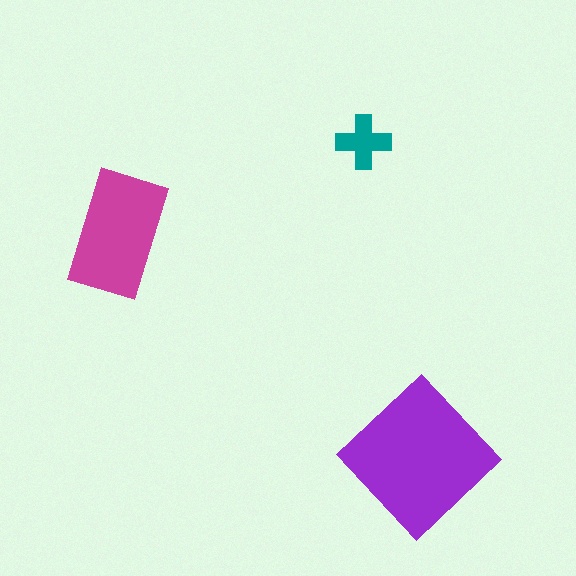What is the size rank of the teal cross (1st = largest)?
3rd.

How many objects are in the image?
There are 3 objects in the image.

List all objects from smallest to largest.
The teal cross, the magenta rectangle, the purple diamond.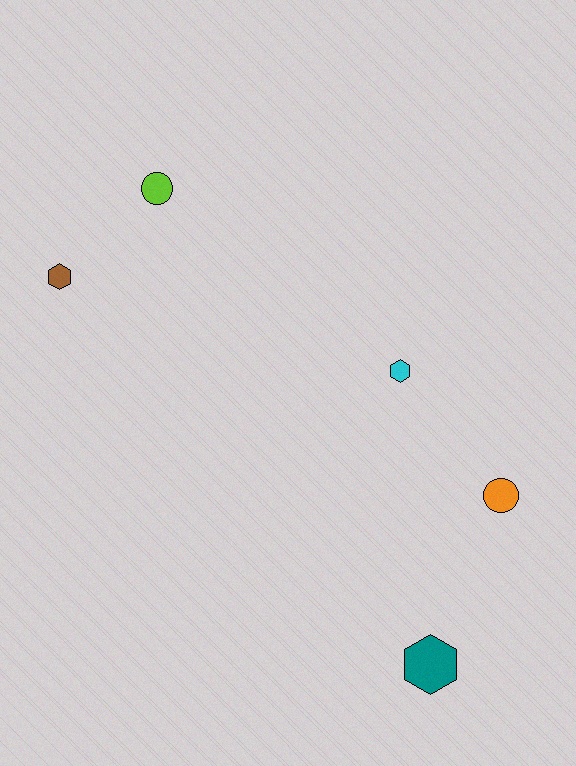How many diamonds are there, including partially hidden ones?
There are no diamonds.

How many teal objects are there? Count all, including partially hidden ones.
There is 1 teal object.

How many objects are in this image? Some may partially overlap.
There are 5 objects.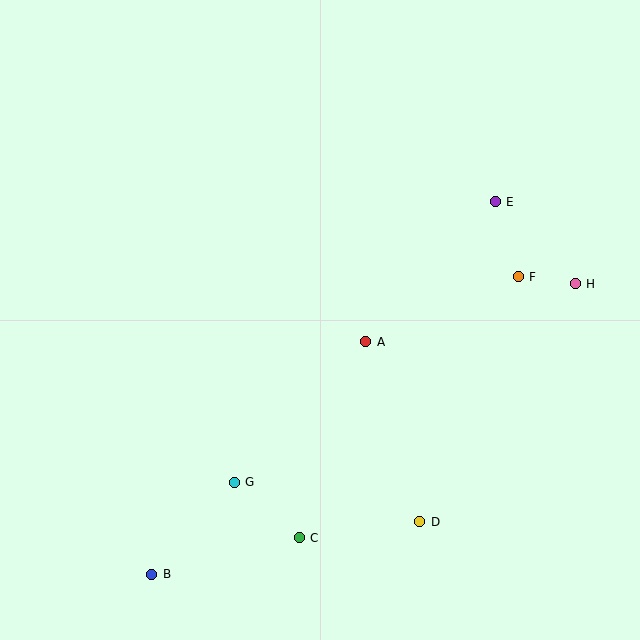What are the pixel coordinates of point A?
Point A is at (366, 342).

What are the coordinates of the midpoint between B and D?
The midpoint between B and D is at (286, 548).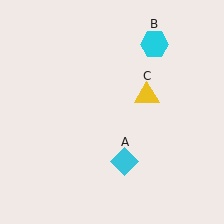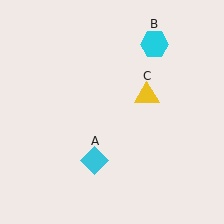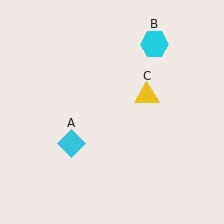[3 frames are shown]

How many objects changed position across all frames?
1 object changed position: cyan diamond (object A).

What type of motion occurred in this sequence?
The cyan diamond (object A) rotated clockwise around the center of the scene.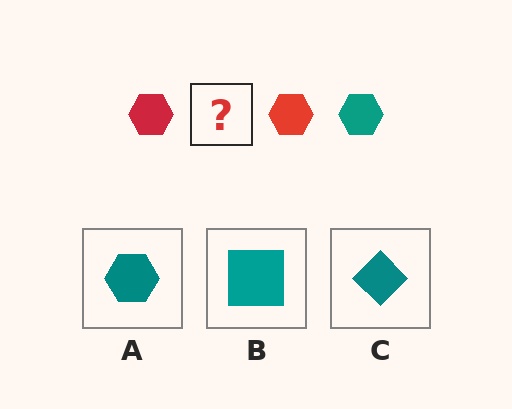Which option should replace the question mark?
Option A.